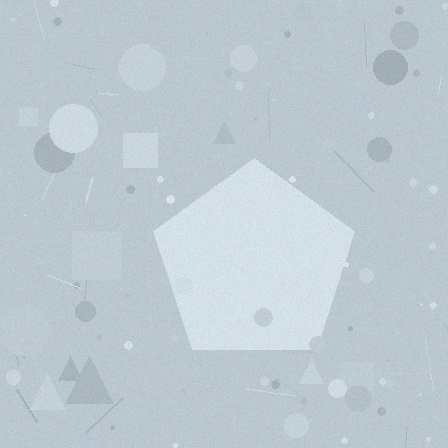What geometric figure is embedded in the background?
A pentagon is embedded in the background.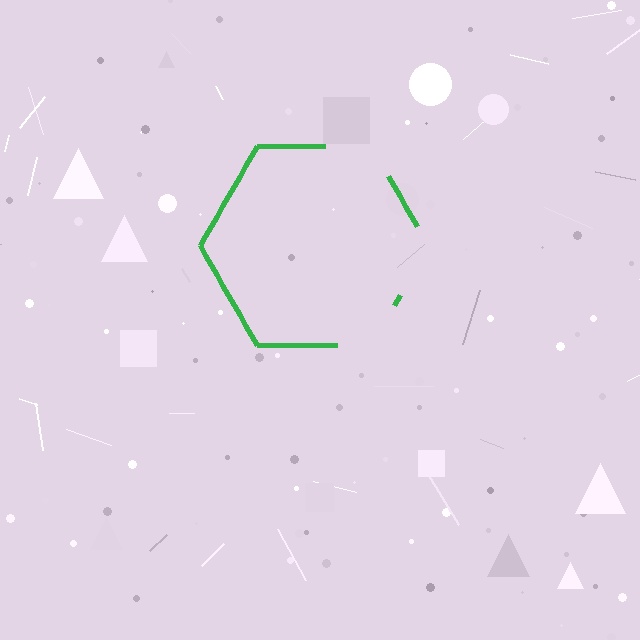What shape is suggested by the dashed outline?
The dashed outline suggests a hexagon.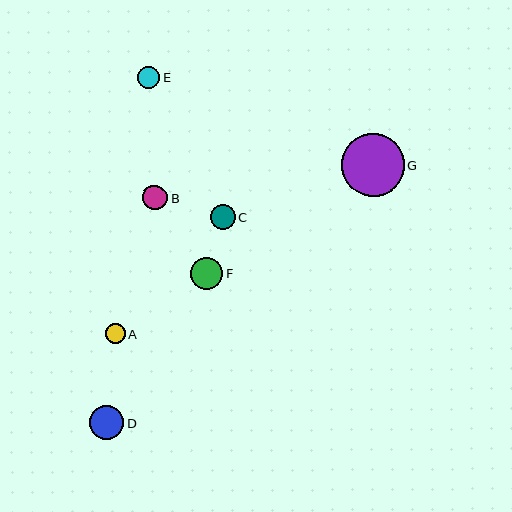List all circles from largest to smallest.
From largest to smallest: G, D, F, B, C, E, A.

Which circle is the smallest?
Circle A is the smallest with a size of approximately 20 pixels.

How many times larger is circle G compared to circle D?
Circle G is approximately 1.9 times the size of circle D.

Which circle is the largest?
Circle G is the largest with a size of approximately 63 pixels.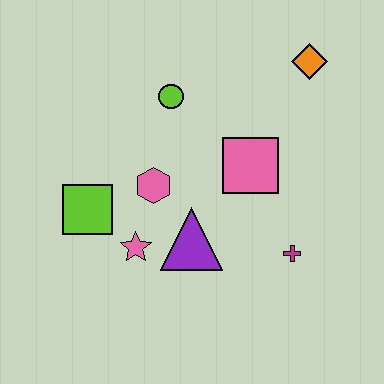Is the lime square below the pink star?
No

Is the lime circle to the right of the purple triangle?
No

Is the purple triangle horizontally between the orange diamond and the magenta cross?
No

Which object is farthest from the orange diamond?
The lime square is farthest from the orange diamond.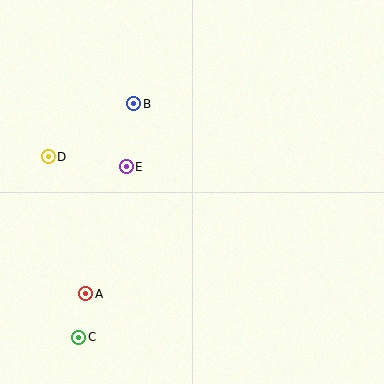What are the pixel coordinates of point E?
Point E is at (126, 167).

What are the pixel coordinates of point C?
Point C is at (79, 337).